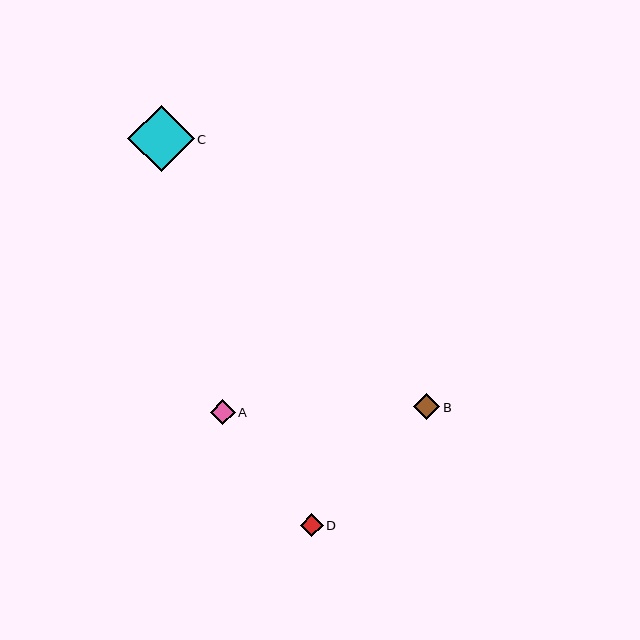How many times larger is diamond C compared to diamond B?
Diamond C is approximately 2.5 times the size of diamond B.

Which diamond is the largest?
Diamond C is the largest with a size of approximately 67 pixels.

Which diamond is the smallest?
Diamond D is the smallest with a size of approximately 23 pixels.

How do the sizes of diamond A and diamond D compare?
Diamond A and diamond D are approximately the same size.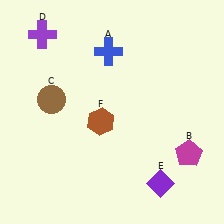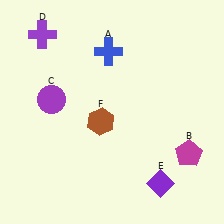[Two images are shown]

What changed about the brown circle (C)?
In Image 1, C is brown. In Image 2, it changed to purple.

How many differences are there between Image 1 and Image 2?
There is 1 difference between the two images.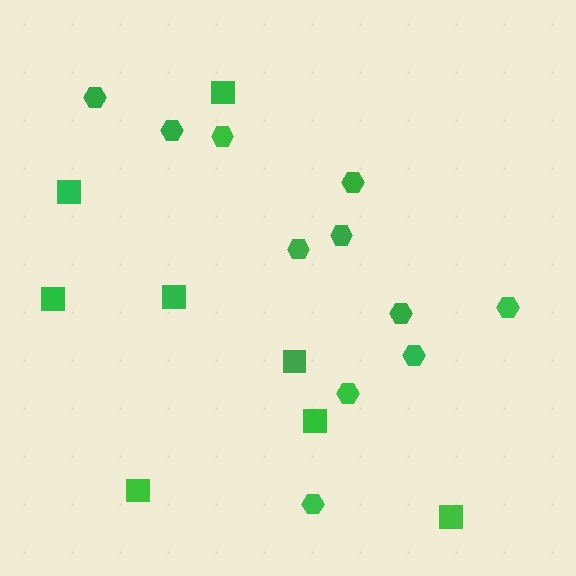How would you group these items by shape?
There are 2 groups: one group of hexagons (11) and one group of squares (8).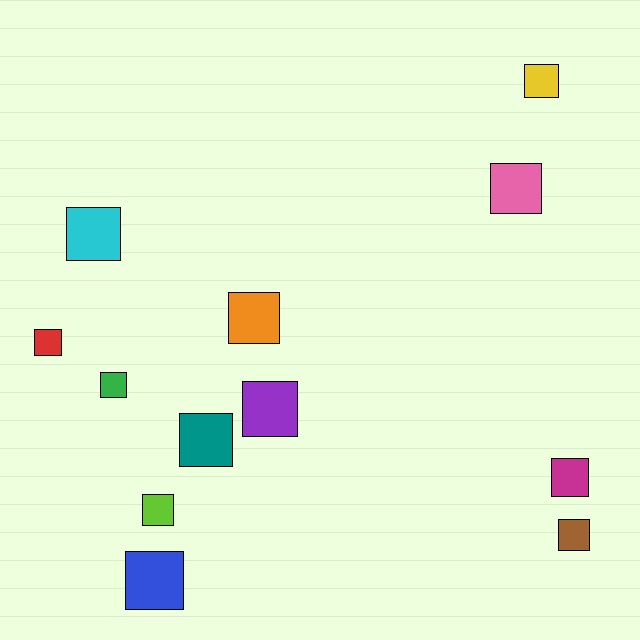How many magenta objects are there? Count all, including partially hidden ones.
There is 1 magenta object.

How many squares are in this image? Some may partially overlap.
There are 12 squares.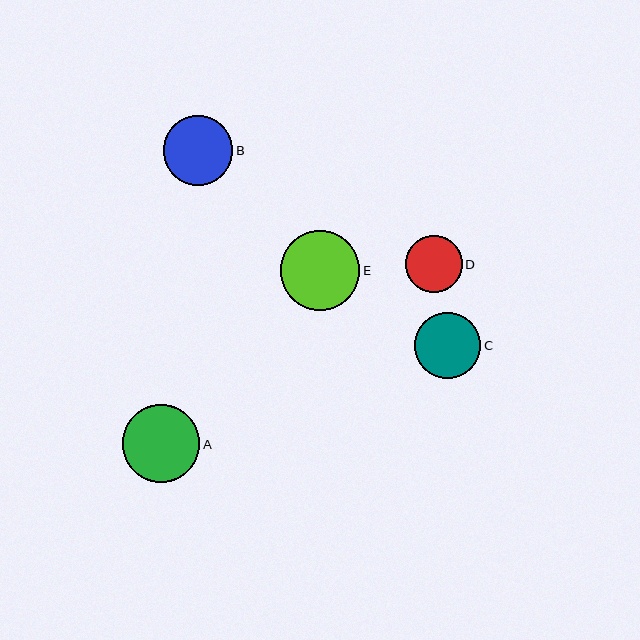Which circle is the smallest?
Circle D is the smallest with a size of approximately 57 pixels.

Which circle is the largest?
Circle E is the largest with a size of approximately 80 pixels.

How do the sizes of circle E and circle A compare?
Circle E and circle A are approximately the same size.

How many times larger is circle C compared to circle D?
Circle C is approximately 1.2 times the size of circle D.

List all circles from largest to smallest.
From largest to smallest: E, A, B, C, D.